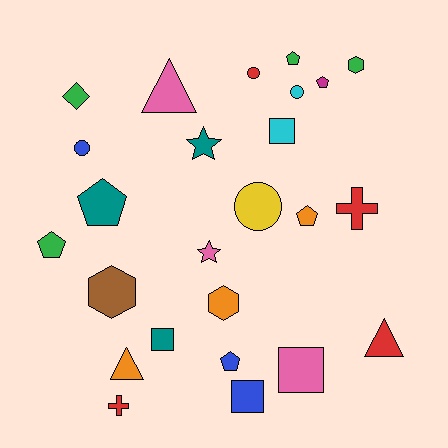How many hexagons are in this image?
There are 3 hexagons.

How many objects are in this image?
There are 25 objects.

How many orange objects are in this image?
There are 3 orange objects.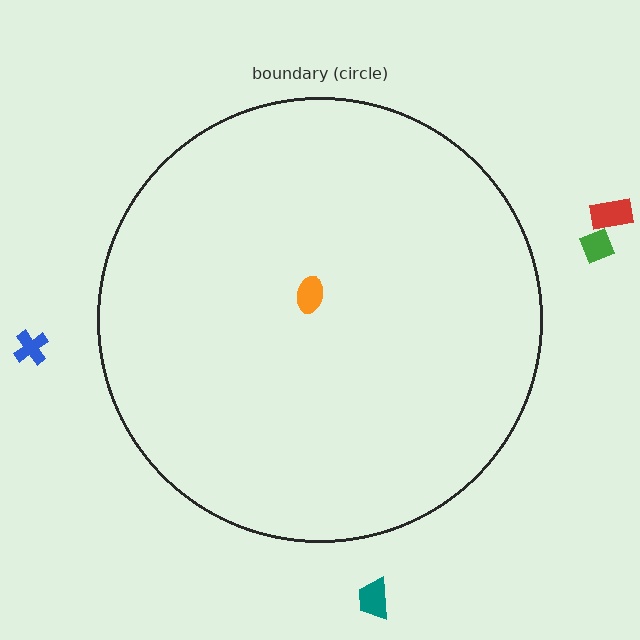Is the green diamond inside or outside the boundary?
Outside.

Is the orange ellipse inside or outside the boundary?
Inside.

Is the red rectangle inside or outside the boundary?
Outside.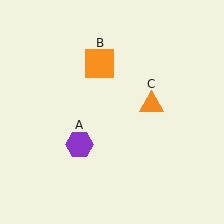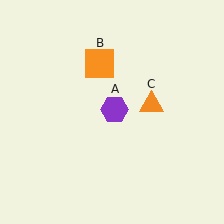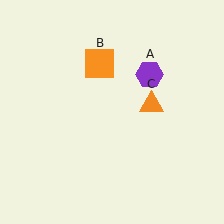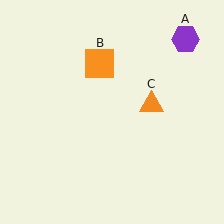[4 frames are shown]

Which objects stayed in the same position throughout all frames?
Orange square (object B) and orange triangle (object C) remained stationary.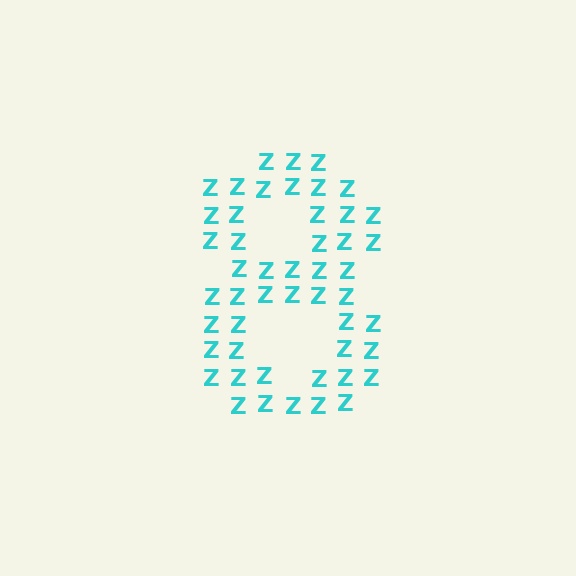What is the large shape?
The large shape is the digit 8.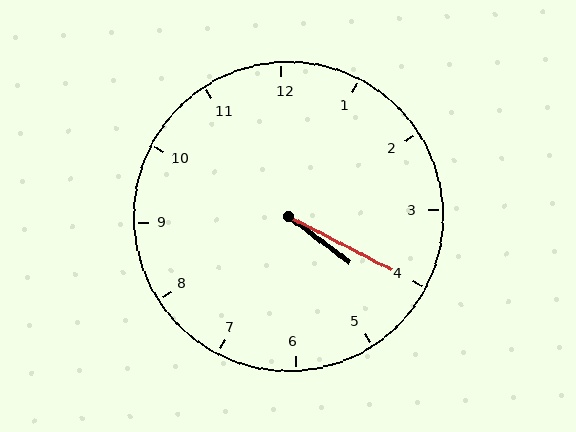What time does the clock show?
4:20.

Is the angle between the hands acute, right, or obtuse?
It is acute.